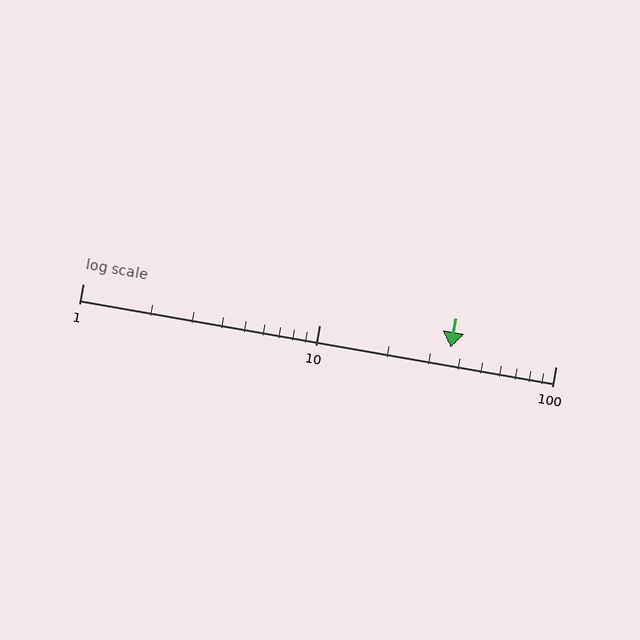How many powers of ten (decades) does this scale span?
The scale spans 2 decades, from 1 to 100.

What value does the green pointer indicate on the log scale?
The pointer indicates approximately 36.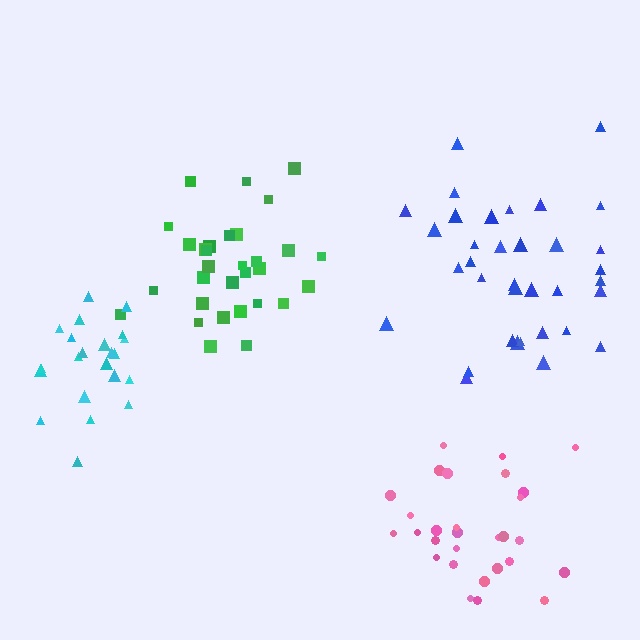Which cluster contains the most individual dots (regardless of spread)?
Blue (35).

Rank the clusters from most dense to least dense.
cyan, green, pink, blue.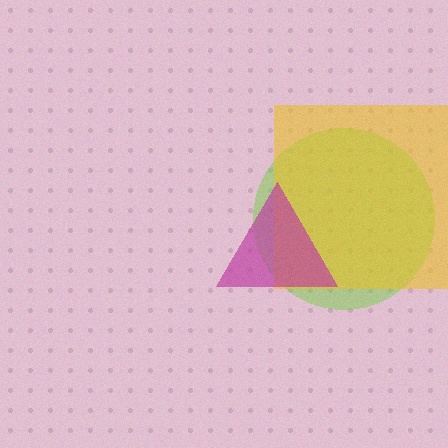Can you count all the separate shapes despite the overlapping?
Yes, there are 3 separate shapes.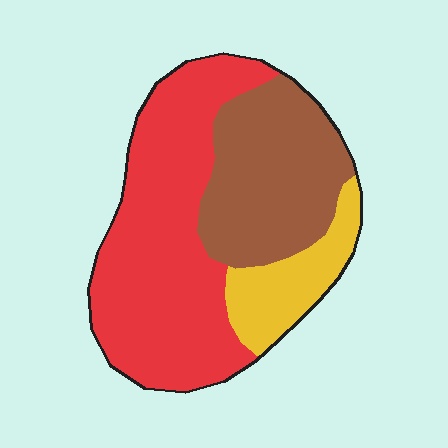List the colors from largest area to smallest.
From largest to smallest: red, brown, yellow.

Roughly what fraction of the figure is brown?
Brown takes up about one third (1/3) of the figure.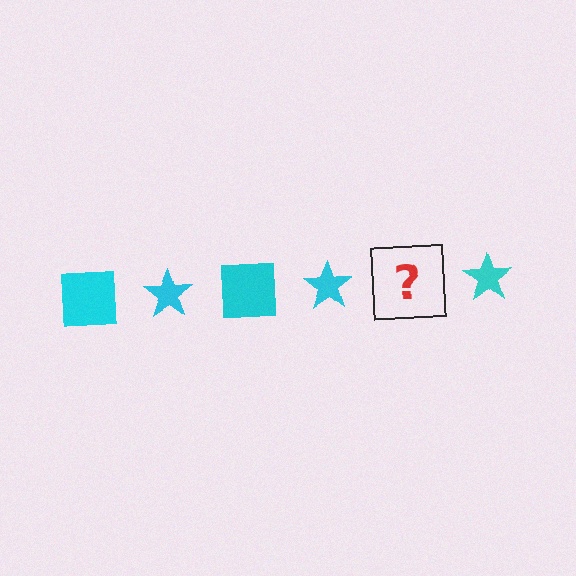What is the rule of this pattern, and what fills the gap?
The rule is that the pattern cycles through square, star shapes in cyan. The gap should be filled with a cyan square.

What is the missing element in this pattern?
The missing element is a cyan square.